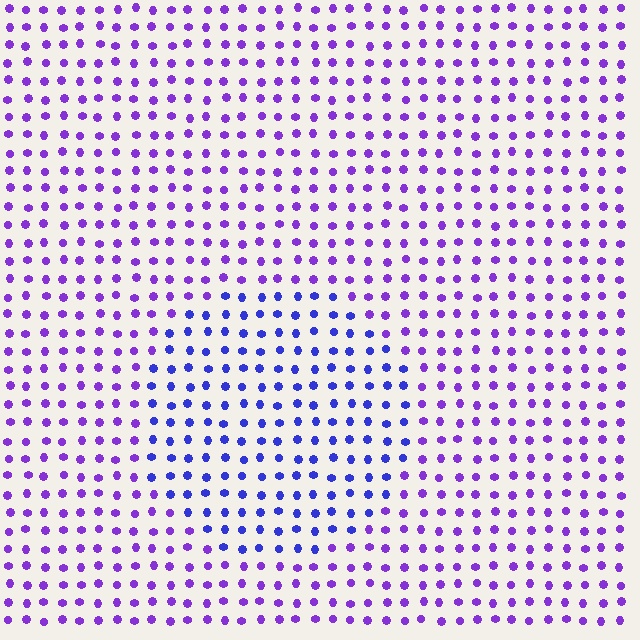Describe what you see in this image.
The image is filled with small purple elements in a uniform arrangement. A circle-shaped region is visible where the elements are tinted to a slightly different hue, forming a subtle color boundary.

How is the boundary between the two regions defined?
The boundary is defined purely by a slight shift in hue (about 33 degrees). Spacing, size, and orientation are identical on both sides.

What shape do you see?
I see a circle.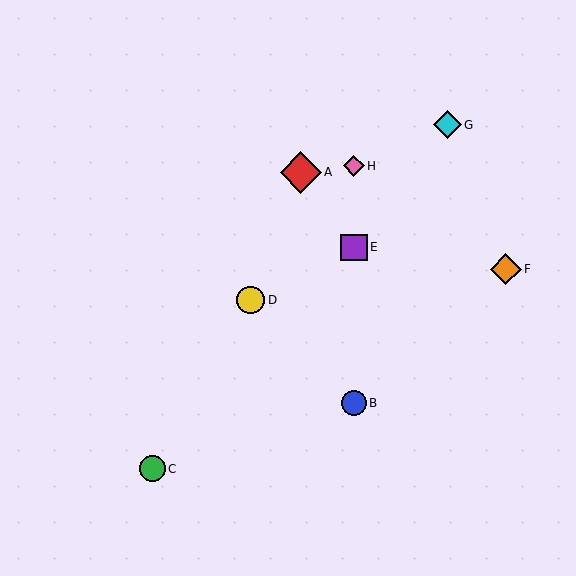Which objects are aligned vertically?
Objects B, E, H are aligned vertically.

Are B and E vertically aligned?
Yes, both are at x≈354.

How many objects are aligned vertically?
3 objects (B, E, H) are aligned vertically.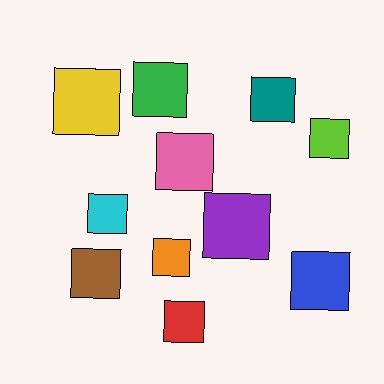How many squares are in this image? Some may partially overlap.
There are 11 squares.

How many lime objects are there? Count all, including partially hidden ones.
There is 1 lime object.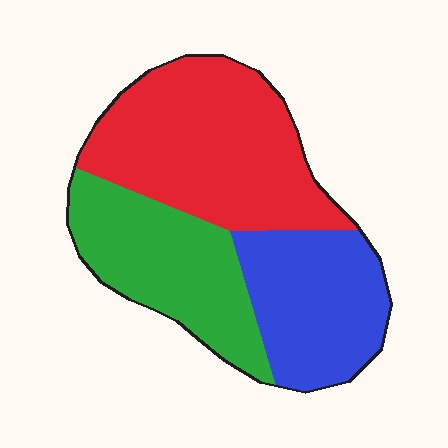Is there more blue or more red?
Red.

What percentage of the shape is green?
Green covers 29% of the shape.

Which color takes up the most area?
Red, at roughly 45%.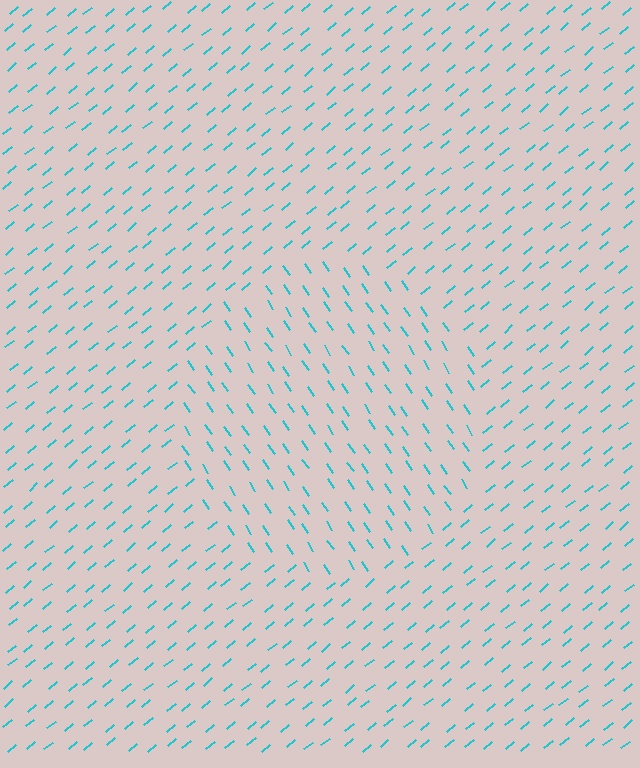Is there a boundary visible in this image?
Yes, there is a texture boundary formed by a change in line orientation.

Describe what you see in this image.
The image is filled with small cyan line segments. A circle region in the image has lines oriented differently from the surrounding lines, creating a visible texture boundary.